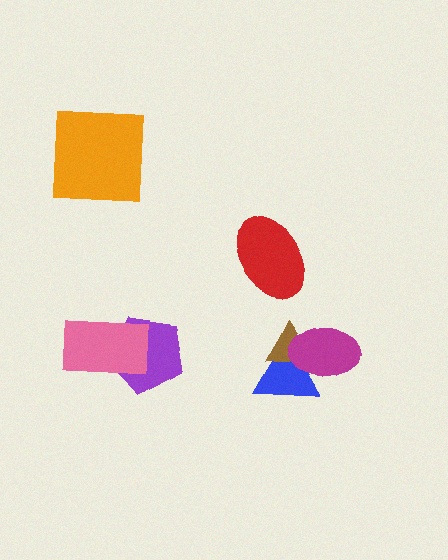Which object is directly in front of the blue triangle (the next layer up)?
The brown triangle is directly in front of the blue triangle.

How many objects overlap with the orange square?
0 objects overlap with the orange square.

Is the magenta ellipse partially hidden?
No, no other shape covers it.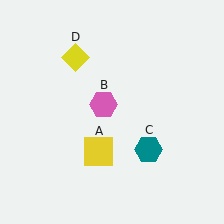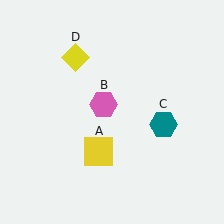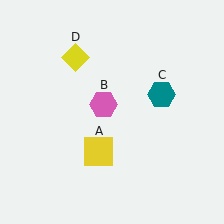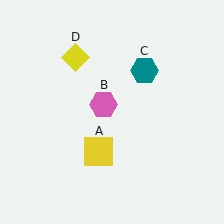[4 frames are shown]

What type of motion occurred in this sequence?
The teal hexagon (object C) rotated counterclockwise around the center of the scene.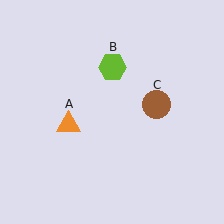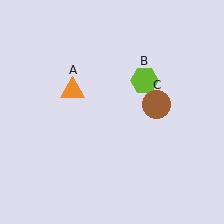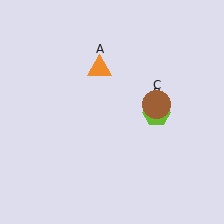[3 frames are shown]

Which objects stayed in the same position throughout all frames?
Brown circle (object C) remained stationary.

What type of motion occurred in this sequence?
The orange triangle (object A), lime hexagon (object B) rotated clockwise around the center of the scene.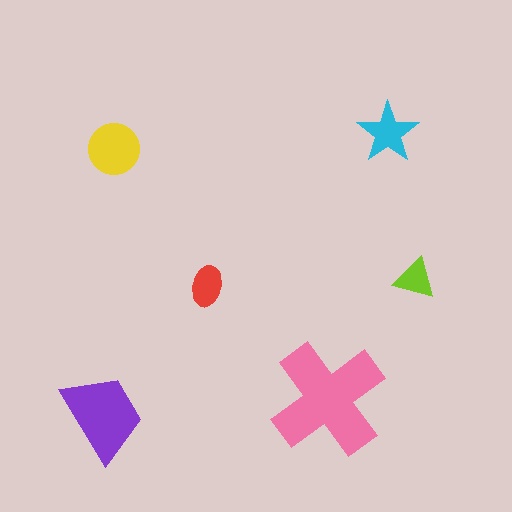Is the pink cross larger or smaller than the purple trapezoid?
Larger.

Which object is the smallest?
The lime triangle.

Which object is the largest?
The pink cross.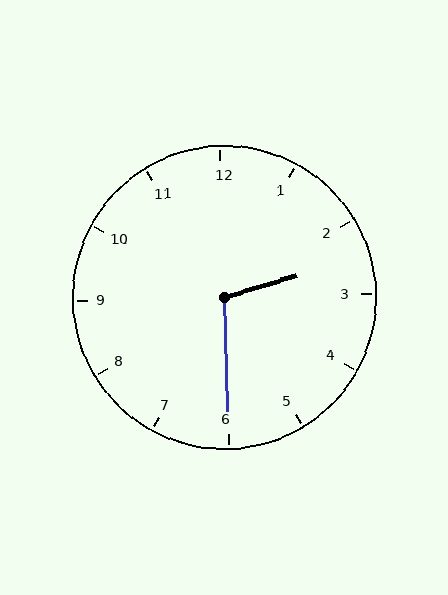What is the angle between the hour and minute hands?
Approximately 105 degrees.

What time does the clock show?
2:30.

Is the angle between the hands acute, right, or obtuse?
It is obtuse.